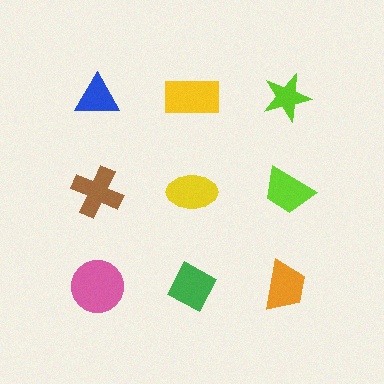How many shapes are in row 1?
3 shapes.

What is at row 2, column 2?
A yellow ellipse.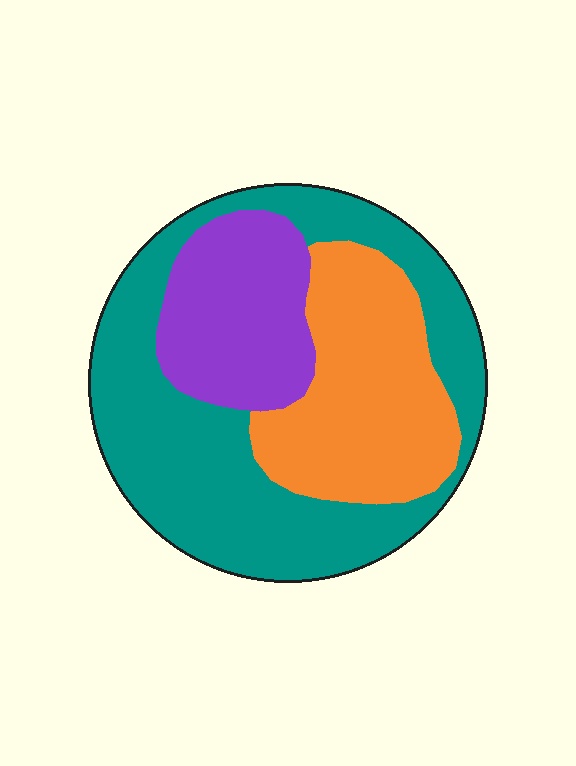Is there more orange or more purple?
Orange.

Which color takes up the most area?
Teal, at roughly 50%.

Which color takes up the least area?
Purple, at roughly 20%.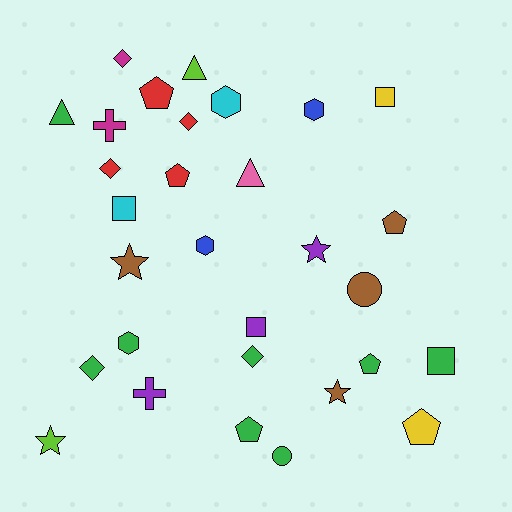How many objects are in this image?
There are 30 objects.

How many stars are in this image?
There are 4 stars.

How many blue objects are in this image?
There are 2 blue objects.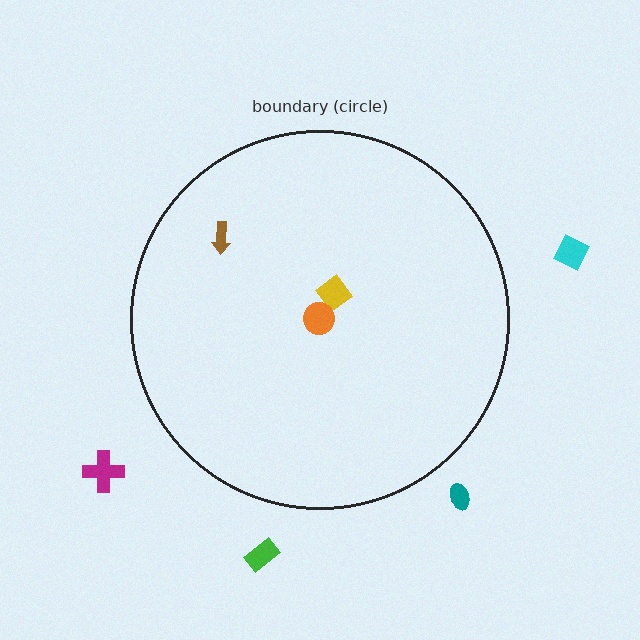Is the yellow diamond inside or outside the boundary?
Inside.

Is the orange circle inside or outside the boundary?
Inside.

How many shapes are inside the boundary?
3 inside, 4 outside.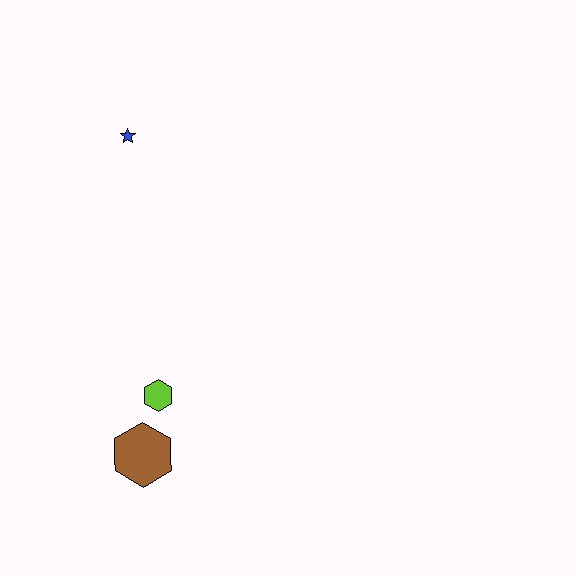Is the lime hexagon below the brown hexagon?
No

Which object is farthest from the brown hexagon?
The blue star is farthest from the brown hexagon.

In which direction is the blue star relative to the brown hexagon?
The blue star is above the brown hexagon.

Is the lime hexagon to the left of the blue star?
No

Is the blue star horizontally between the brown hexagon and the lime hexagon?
No